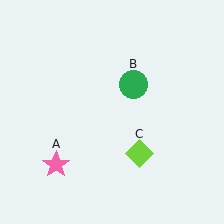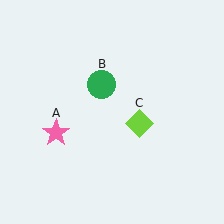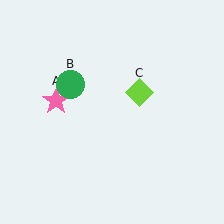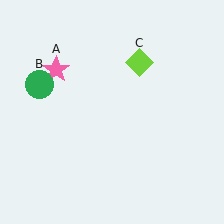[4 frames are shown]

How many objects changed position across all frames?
3 objects changed position: pink star (object A), green circle (object B), lime diamond (object C).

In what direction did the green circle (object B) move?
The green circle (object B) moved left.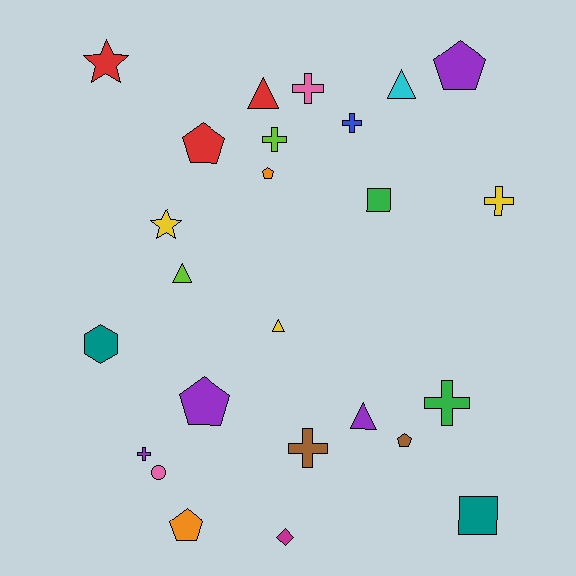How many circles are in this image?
There is 1 circle.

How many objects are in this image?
There are 25 objects.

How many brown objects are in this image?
There are 2 brown objects.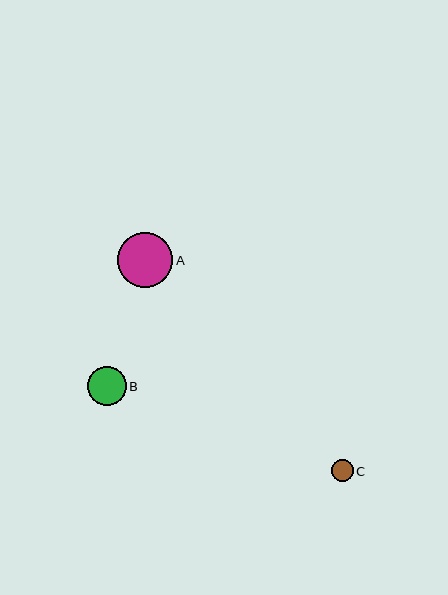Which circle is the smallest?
Circle C is the smallest with a size of approximately 22 pixels.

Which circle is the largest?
Circle A is the largest with a size of approximately 55 pixels.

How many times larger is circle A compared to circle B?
Circle A is approximately 1.4 times the size of circle B.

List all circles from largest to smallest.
From largest to smallest: A, B, C.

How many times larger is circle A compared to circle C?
Circle A is approximately 2.5 times the size of circle C.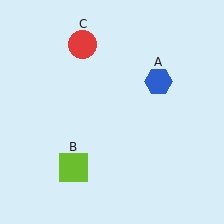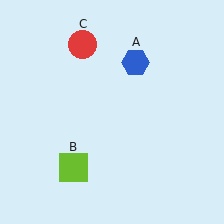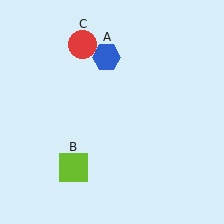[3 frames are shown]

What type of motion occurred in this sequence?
The blue hexagon (object A) rotated counterclockwise around the center of the scene.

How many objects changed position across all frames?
1 object changed position: blue hexagon (object A).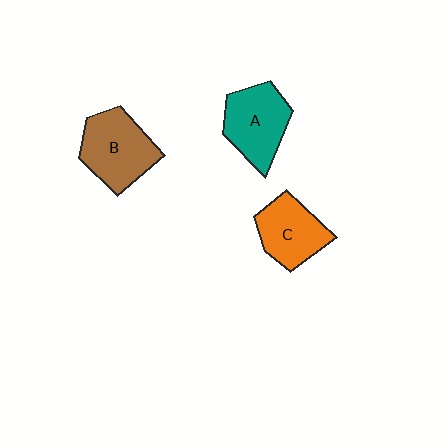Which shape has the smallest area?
Shape C (orange).